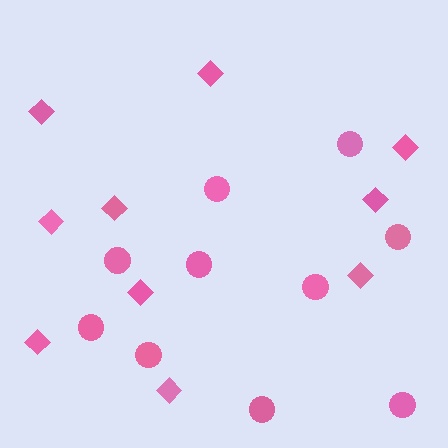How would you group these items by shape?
There are 2 groups: one group of diamonds (10) and one group of circles (10).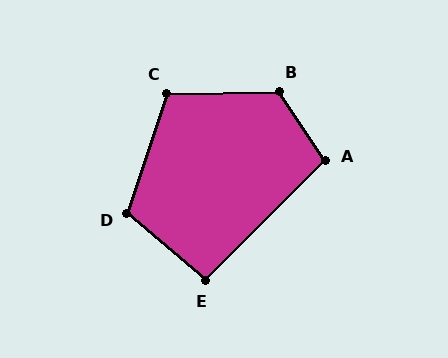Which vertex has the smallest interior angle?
E, at approximately 95 degrees.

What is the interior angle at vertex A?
Approximately 101 degrees (obtuse).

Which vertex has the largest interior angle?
B, at approximately 123 degrees.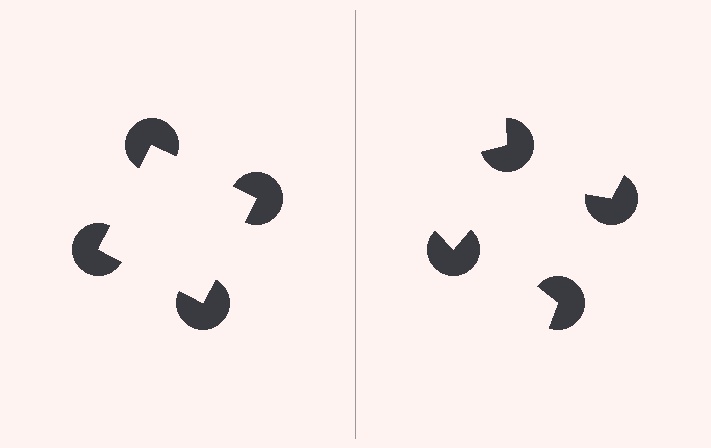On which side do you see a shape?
An illusory square appears on the left side. On the right side the wedge cuts are rotated, so no coherent shape forms.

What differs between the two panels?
The pac-man discs are positioned identically on both sides; only the wedge orientations differ. On the left they align to a square; on the right they are misaligned.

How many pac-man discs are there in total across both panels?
8 — 4 on each side.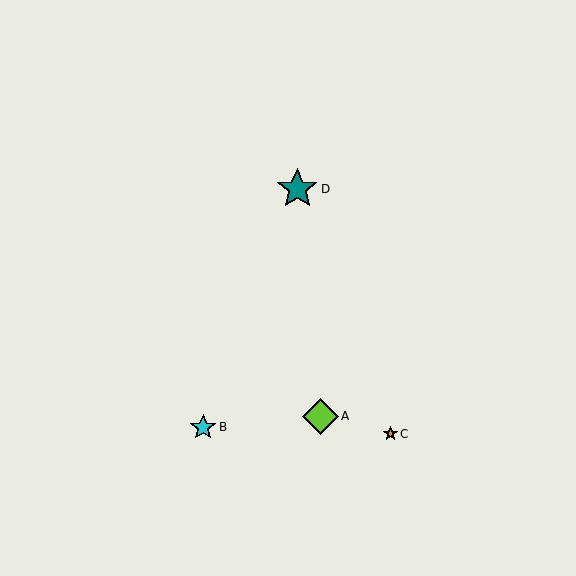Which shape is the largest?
The teal star (labeled D) is the largest.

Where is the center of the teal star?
The center of the teal star is at (297, 189).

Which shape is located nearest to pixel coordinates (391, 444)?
The orange star (labeled C) at (390, 434) is nearest to that location.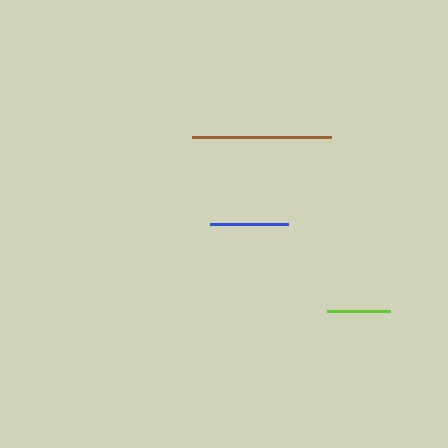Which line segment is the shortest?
The lime line is the shortest at approximately 62 pixels.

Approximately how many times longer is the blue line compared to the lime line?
The blue line is approximately 1.3 times the length of the lime line.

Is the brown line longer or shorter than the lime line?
The brown line is longer than the lime line.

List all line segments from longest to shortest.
From longest to shortest: brown, blue, lime.